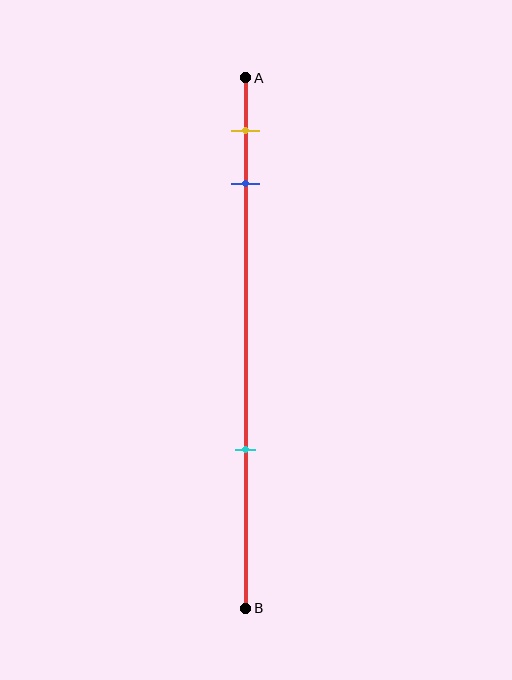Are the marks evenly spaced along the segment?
No, the marks are not evenly spaced.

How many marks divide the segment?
There are 3 marks dividing the segment.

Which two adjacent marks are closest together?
The yellow and blue marks are the closest adjacent pair.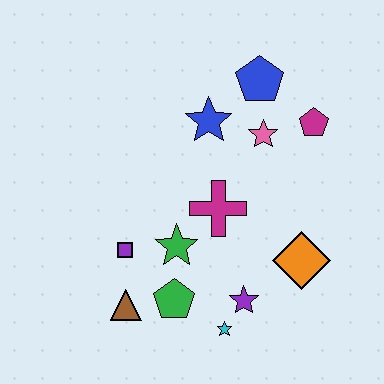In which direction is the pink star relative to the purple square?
The pink star is to the right of the purple square.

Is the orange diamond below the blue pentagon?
Yes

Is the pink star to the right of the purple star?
Yes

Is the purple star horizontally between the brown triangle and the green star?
No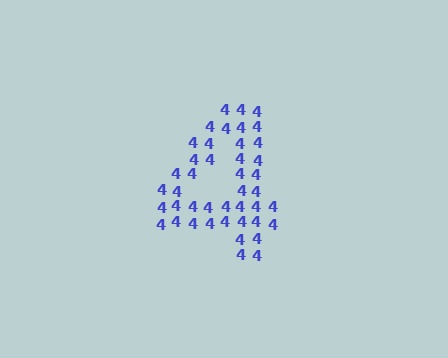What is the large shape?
The large shape is the digit 4.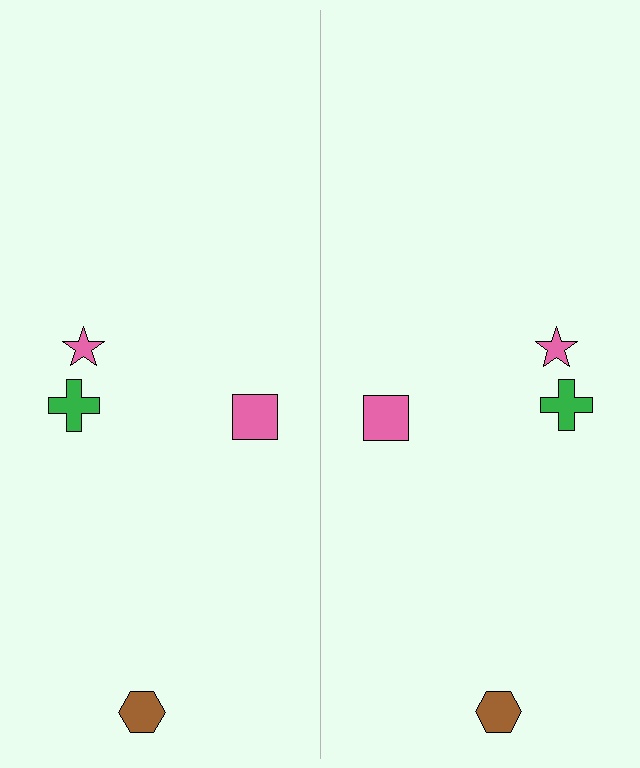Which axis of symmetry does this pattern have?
The pattern has a vertical axis of symmetry running through the center of the image.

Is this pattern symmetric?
Yes, this pattern has bilateral (reflection) symmetry.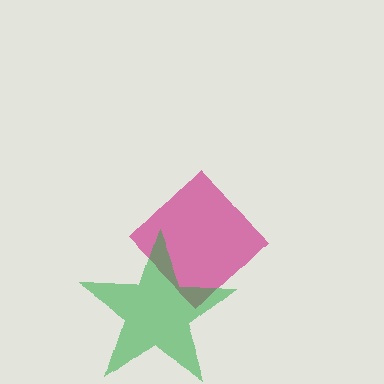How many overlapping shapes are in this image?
There are 2 overlapping shapes in the image.